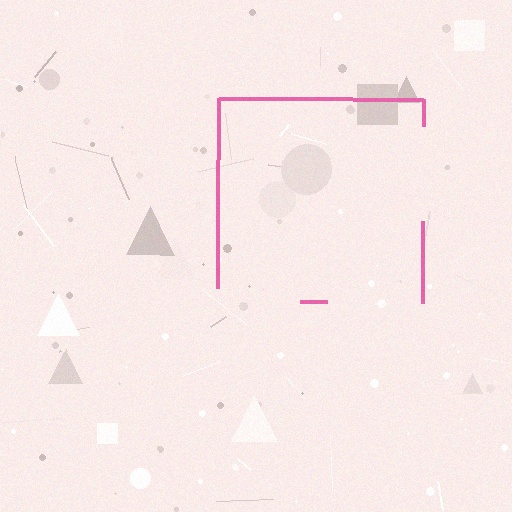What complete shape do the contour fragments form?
The contour fragments form a square.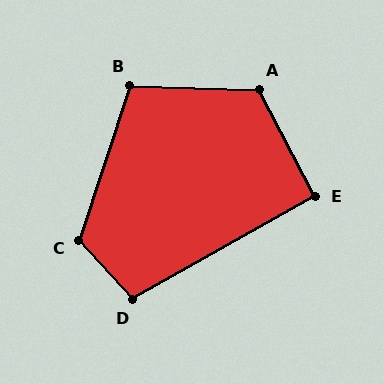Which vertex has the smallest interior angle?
E, at approximately 92 degrees.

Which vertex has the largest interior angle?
C, at approximately 120 degrees.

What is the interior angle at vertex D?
Approximately 103 degrees (obtuse).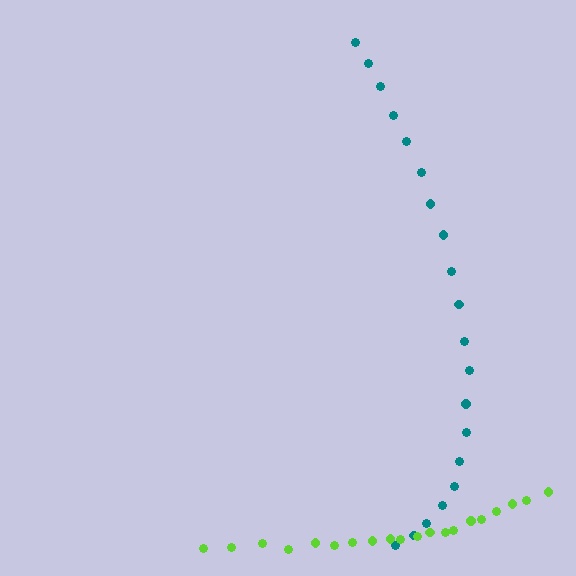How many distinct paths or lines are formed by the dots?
There are 2 distinct paths.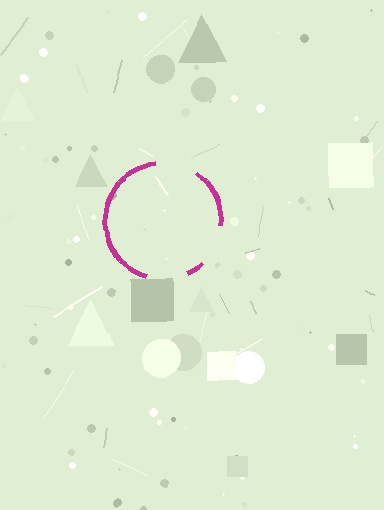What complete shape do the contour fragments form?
The contour fragments form a circle.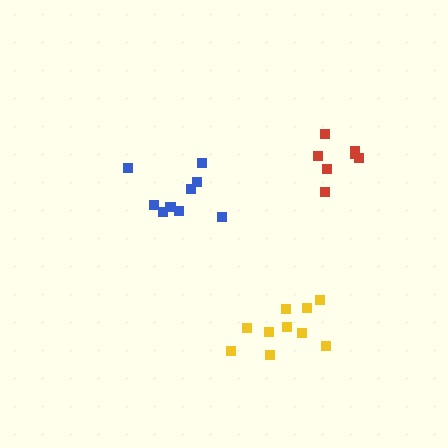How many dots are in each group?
Group 1: 10 dots, Group 2: 10 dots, Group 3: 7 dots (27 total).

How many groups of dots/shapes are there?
There are 3 groups.